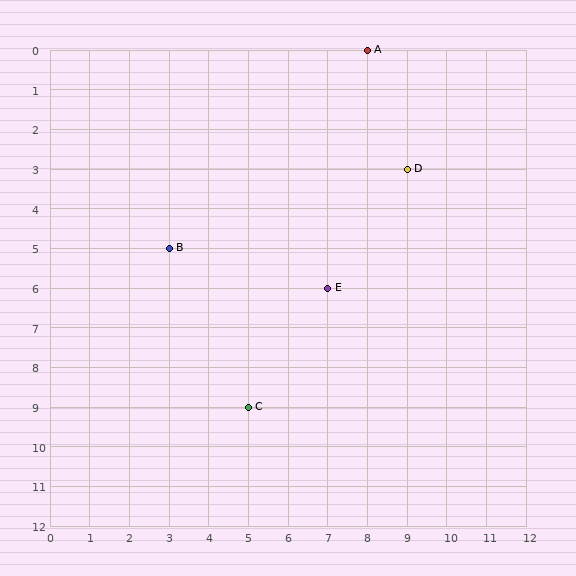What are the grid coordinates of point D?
Point D is at grid coordinates (9, 3).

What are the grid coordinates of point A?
Point A is at grid coordinates (8, 0).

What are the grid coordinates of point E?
Point E is at grid coordinates (7, 6).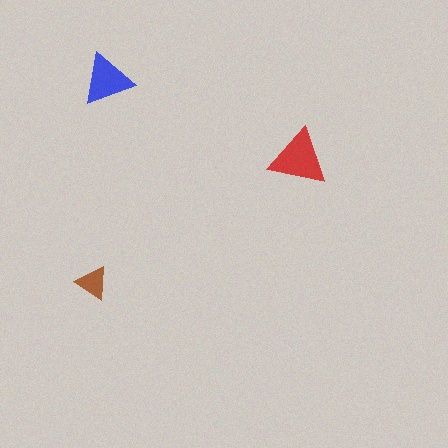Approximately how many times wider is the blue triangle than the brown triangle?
About 1.5 times wider.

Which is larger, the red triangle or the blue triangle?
The red one.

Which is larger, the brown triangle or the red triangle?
The red one.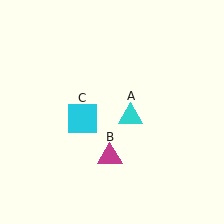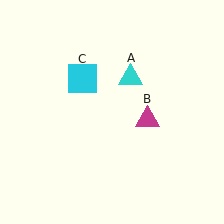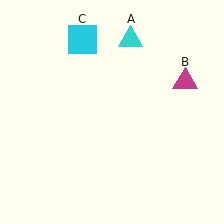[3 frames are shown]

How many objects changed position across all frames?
3 objects changed position: cyan triangle (object A), magenta triangle (object B), cyan square (object C).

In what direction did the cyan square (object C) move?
The cyan square (object C) moved up.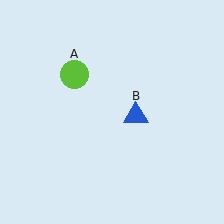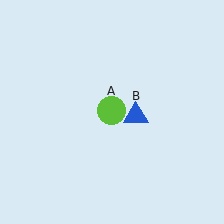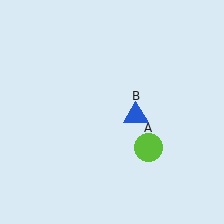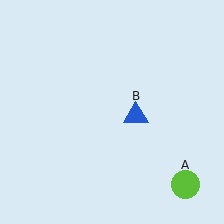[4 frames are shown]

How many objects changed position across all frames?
1 object changed position: lime circle (object A).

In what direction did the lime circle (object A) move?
The lime circle (object A) moved down and to the right.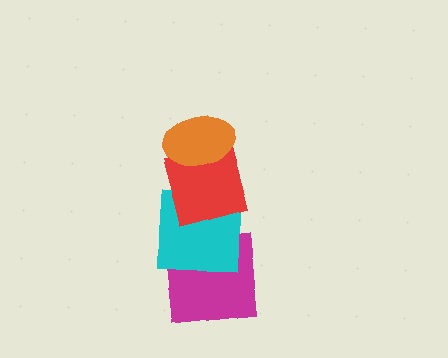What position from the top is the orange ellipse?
The orange ellipse is 1st from the top.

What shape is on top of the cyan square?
The red square is on top of the cyan square.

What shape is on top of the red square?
The orange ellipse is on top of the red square.